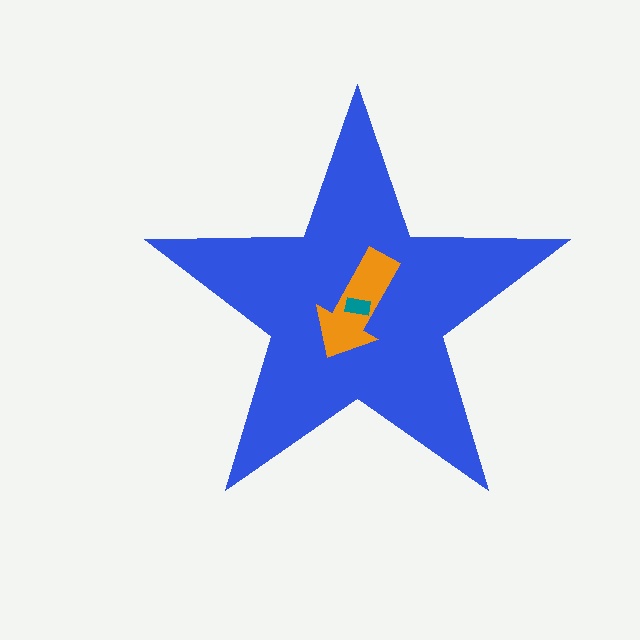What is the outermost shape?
The blue star.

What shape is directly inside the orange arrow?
The teal rectangle.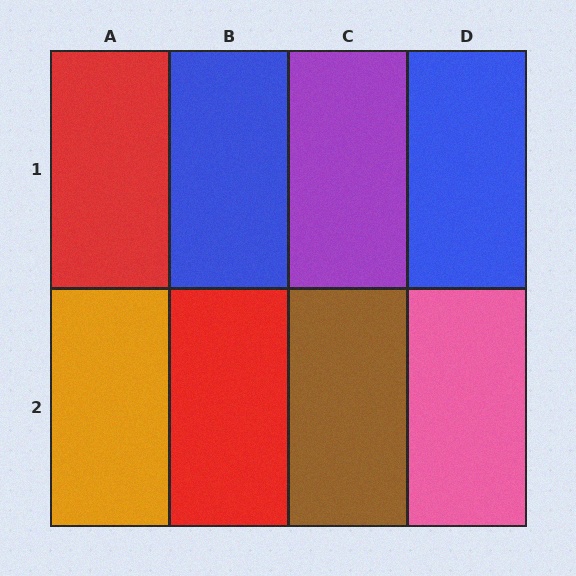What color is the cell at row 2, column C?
Brown.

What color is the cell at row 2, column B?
Red.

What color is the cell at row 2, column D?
Pink.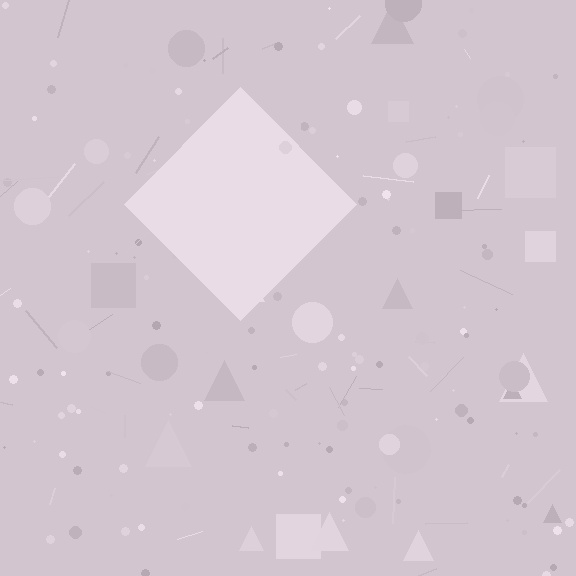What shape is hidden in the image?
A diamond is hidden in the image.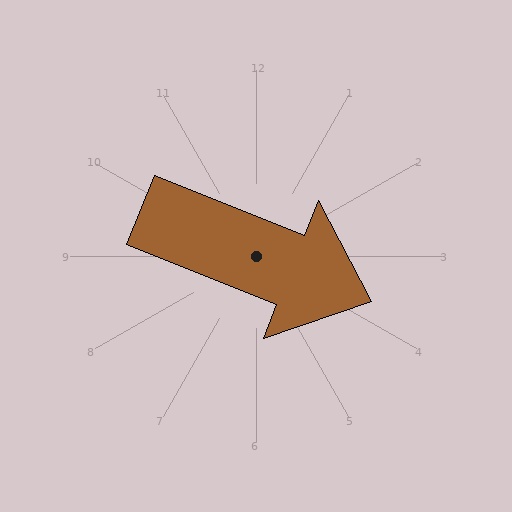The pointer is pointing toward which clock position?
Roughly 4 o'clock.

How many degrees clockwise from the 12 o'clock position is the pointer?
Approximately 112 degrees.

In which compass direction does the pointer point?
East.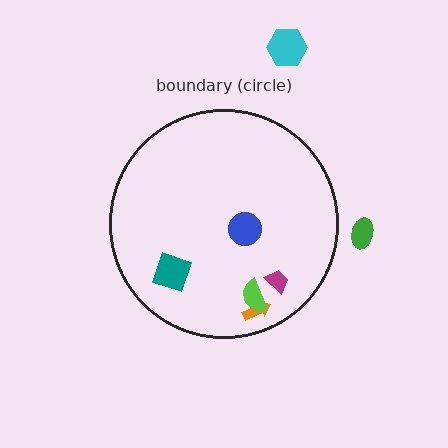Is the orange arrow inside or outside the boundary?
Inside.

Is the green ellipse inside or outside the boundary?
Outside.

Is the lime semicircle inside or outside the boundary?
Inside.